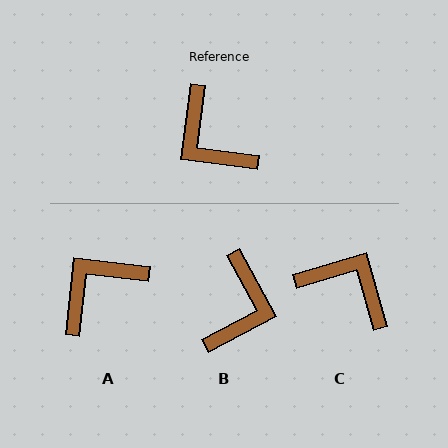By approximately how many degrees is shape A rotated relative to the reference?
Approximately 89 degrees clockwise.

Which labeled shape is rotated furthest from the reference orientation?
C, about 156 degrees away.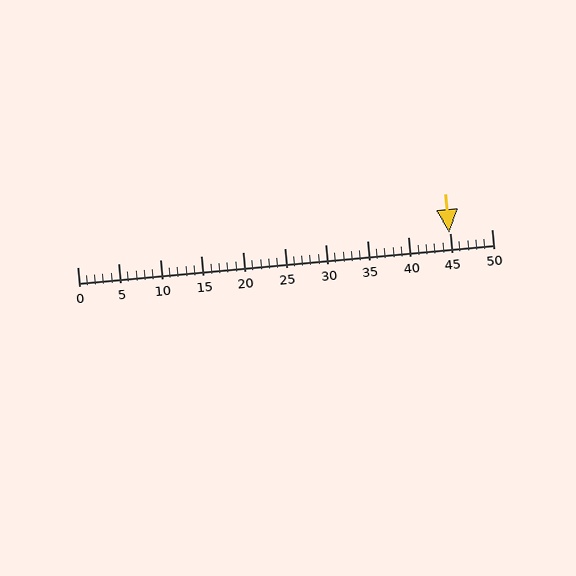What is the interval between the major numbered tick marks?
The major tick marks are spaced 5 units apart.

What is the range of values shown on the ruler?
The ruler shows values from 0 to 50.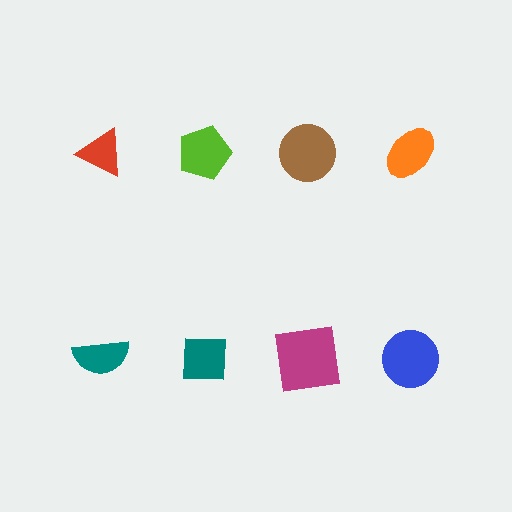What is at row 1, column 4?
An orange ellipse.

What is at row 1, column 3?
A brown circle.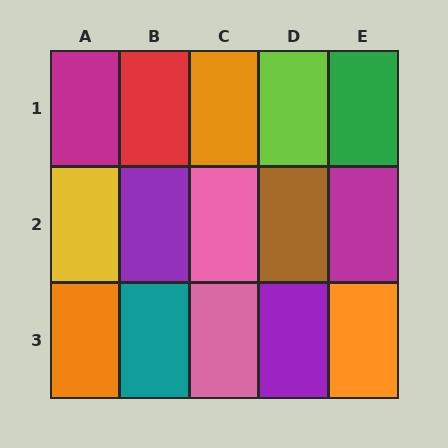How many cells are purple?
2 cells are purple.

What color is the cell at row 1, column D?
Lime.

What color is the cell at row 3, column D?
Purple.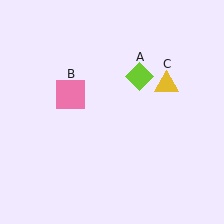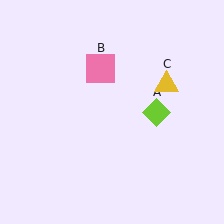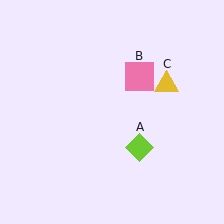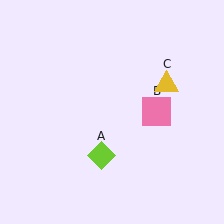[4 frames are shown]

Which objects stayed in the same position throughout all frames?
Yellow triangle (object C) remained stationary.